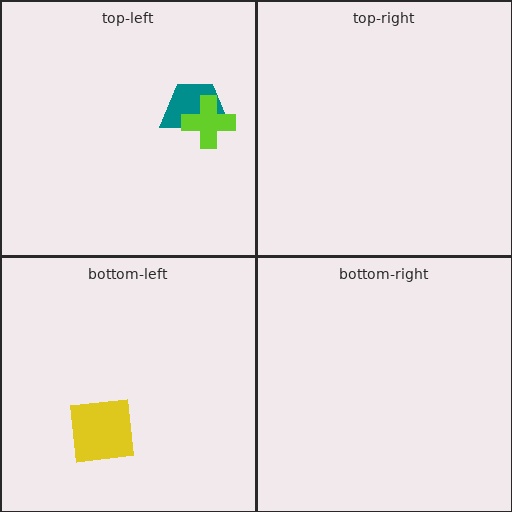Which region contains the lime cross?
The top-left region.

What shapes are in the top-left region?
The teal trapezoid, the lime cross.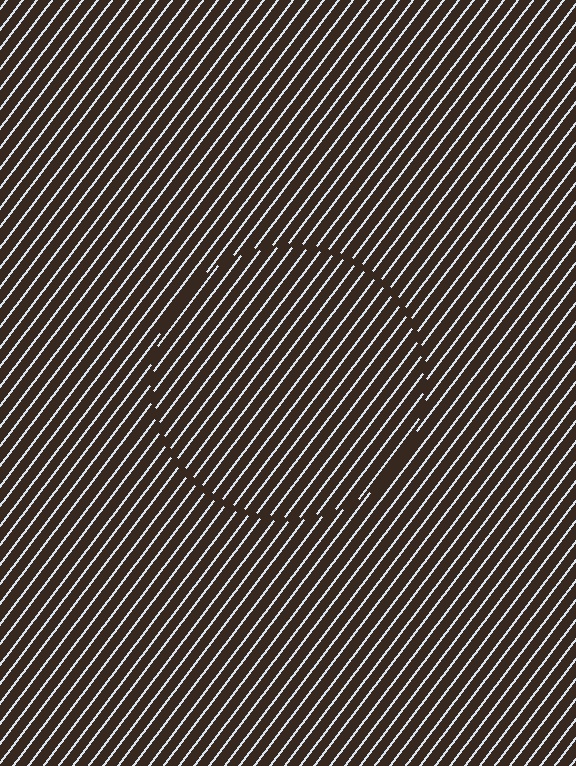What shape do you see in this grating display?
An illusory circle. The interior of the shape contains the same grating, shifted by half a period — the contour is defined by the phase discontinuity where line-ends from the inner and outer gratings abut.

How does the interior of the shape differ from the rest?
The interior of the shape contains the same grating, shifted by half a period — the contour is defined by the phase discontinuity where line-ends from the inner and outer gratings abut.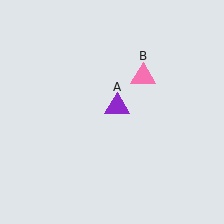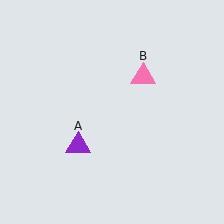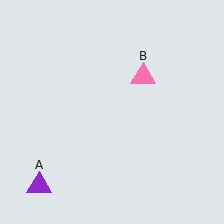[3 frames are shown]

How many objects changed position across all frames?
1 object changed position: purple triangle (object A).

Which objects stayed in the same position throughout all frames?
Pink triangle (object B) remained stationary.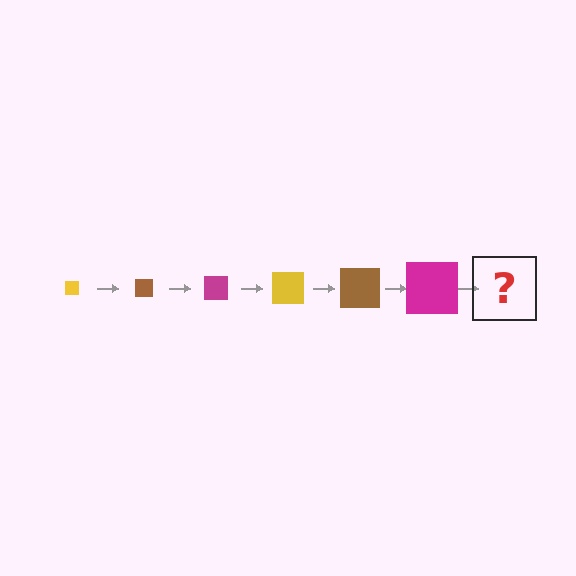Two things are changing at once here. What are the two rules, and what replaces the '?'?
The two rules are that the square grows larger each step and the color cycles through yellow, brown, and magenta. The '?' should be a yellow square, larger than the previous one.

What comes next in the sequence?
The next element should be a yellow square, larger than the previous one.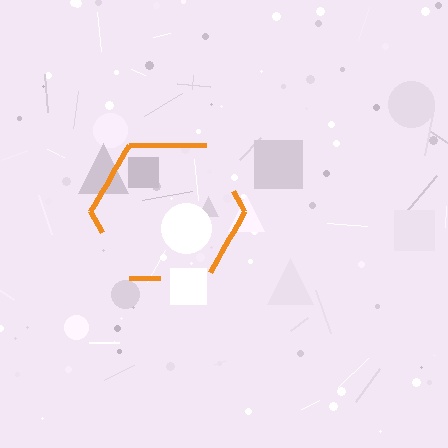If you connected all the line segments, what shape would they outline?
They would outline a hexagon.